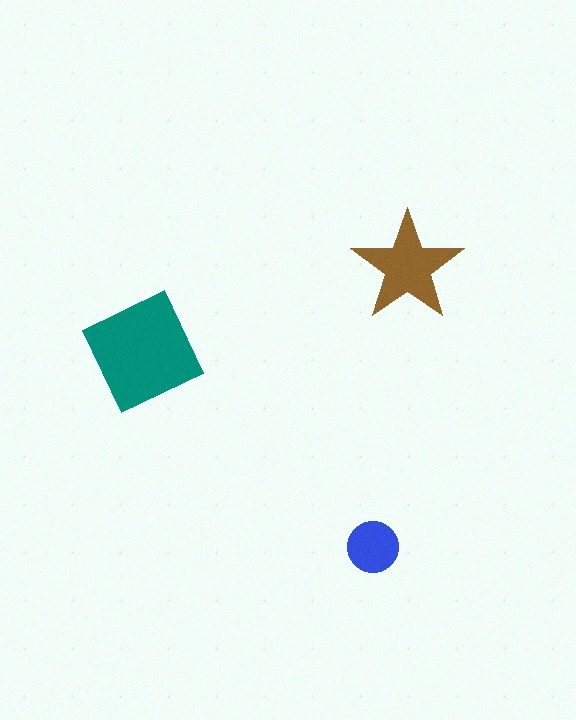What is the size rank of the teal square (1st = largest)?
1st.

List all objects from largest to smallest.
The teal square, the brown star, the blue circle.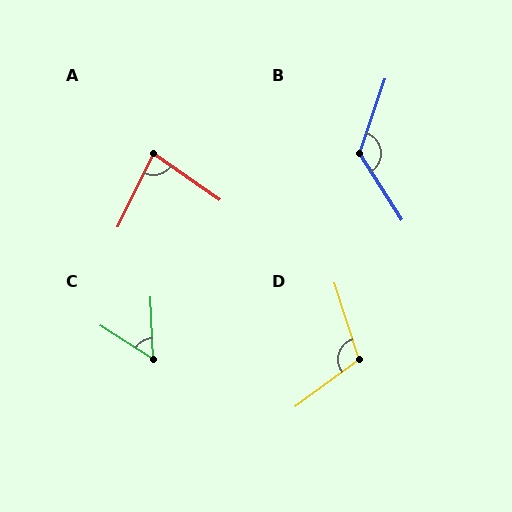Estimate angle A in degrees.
Approximately 82 degrees.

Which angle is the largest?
B, at approximately 129 degrees.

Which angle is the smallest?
C, at approximately 55 degrees.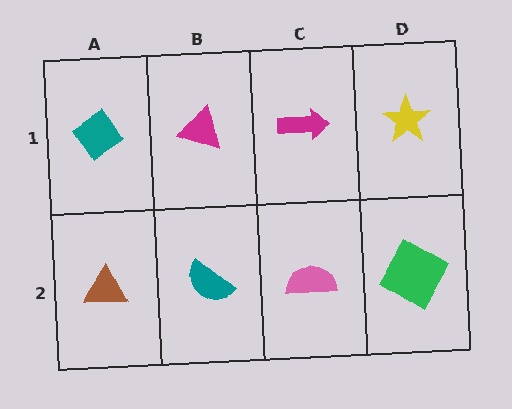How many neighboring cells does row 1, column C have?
3.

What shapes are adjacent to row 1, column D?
A green diamond (row 2, column D), a magenta arrow (row 1, column C).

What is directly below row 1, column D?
A green diamond.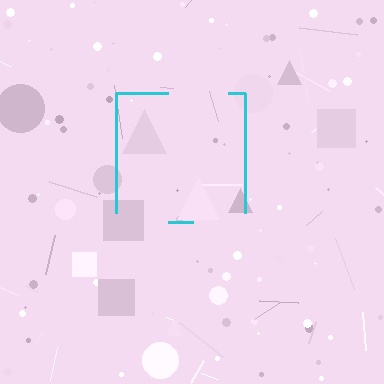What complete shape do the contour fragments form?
The contour fragments form a square.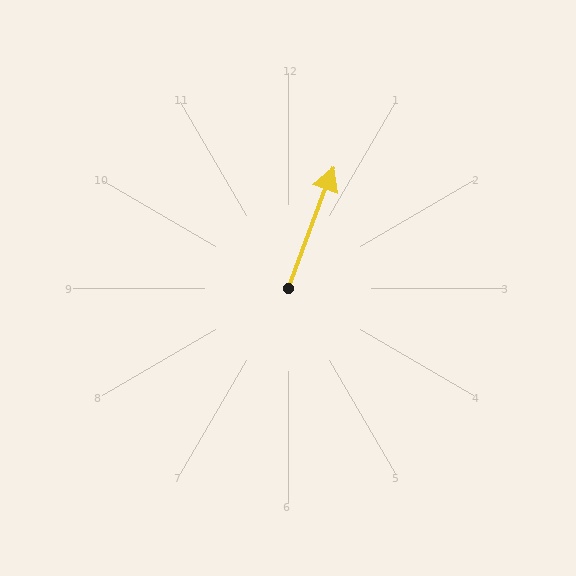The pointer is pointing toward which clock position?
Roughly 1 o'clock.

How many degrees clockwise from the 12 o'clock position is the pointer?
Approximately 20 degrees.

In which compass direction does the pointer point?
North.